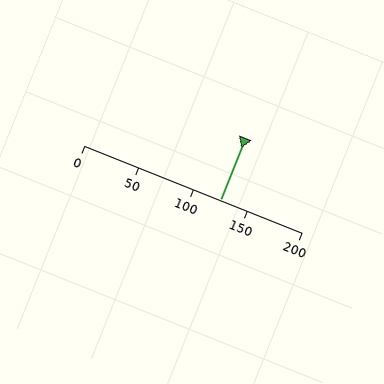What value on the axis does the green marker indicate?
The marker indicates approximately 125.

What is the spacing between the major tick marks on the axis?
The major ticks are spaced 50 apart.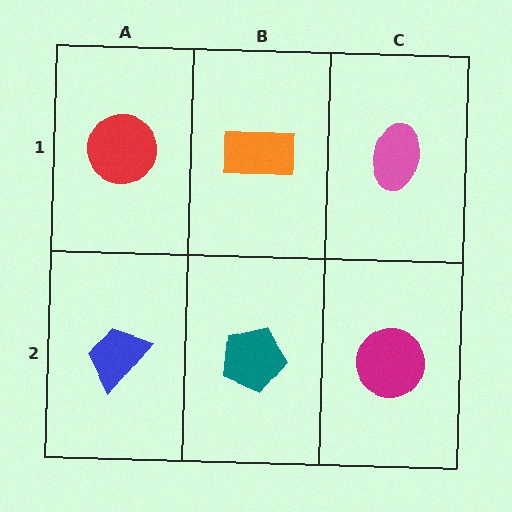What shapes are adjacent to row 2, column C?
A pink ellipse (row 1, column C), a teal pentagon (row 2, column B).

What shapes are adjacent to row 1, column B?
A teal pentagon (row 2, column B), a red circle (row 1, column A), a pink ellipse (row 1, column C).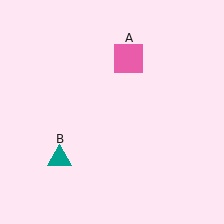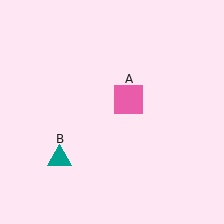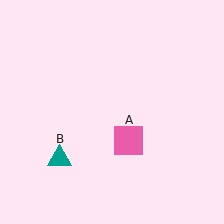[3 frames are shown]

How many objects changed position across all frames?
1 object changed position: pink square (object A).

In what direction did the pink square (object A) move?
The pink square (object A) moved down.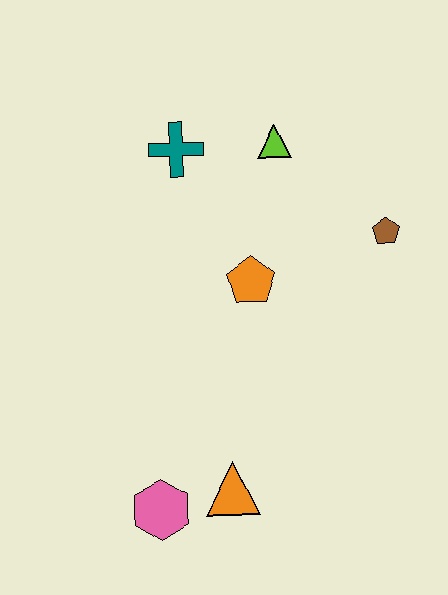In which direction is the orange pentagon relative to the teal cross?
The orange pentagon is below the teal cross.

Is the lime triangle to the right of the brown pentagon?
No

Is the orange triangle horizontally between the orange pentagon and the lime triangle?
No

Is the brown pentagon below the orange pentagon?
No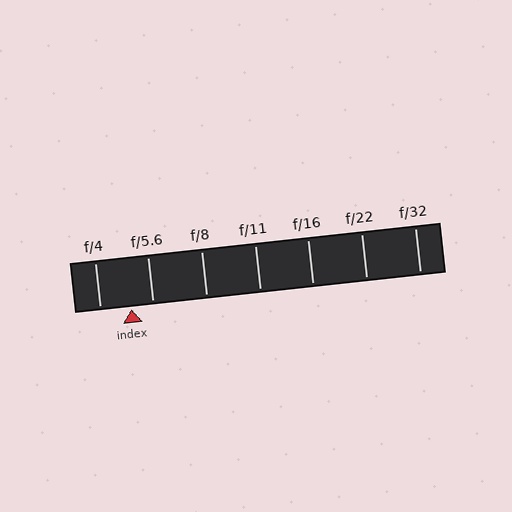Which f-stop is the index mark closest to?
The index mark is closest to f/5.6.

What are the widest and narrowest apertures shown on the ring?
The widest aperture shown is f/4 and the narrowest is f/32.